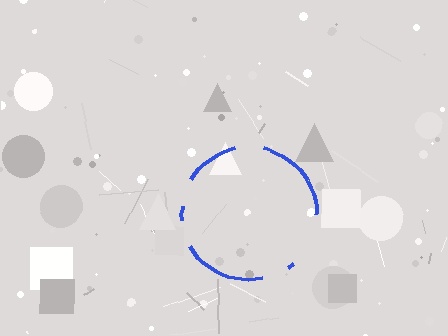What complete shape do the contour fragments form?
The contour fragments form a circle.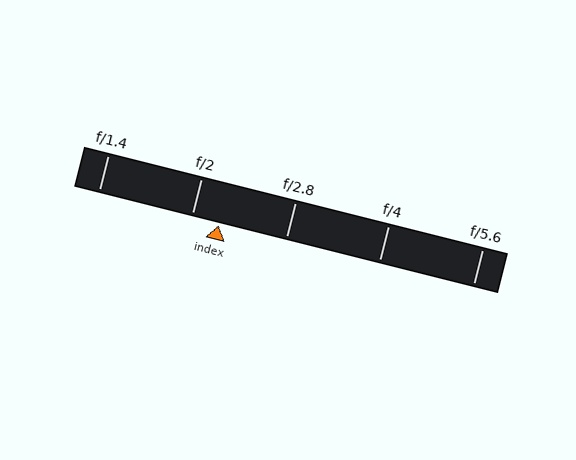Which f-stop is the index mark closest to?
The index mark is closest to f/2.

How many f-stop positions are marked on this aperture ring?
There are 5 f-stop positions marked.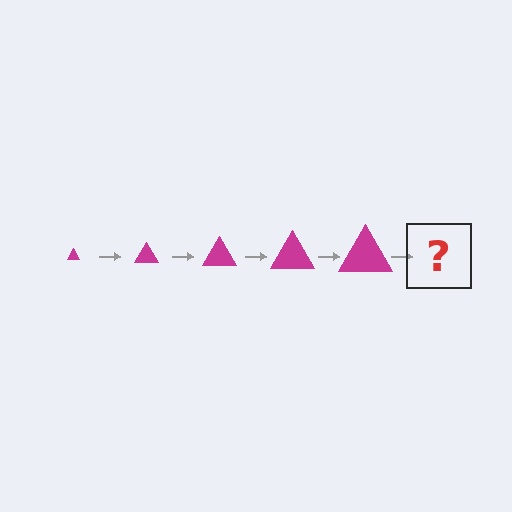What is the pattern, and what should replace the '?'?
The pattern is that the triangle gets progressively larger each step. The '?' should be a magenta triangle, larger than the previous one.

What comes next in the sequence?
The next element should be a magenta triangle, larger than the previous one.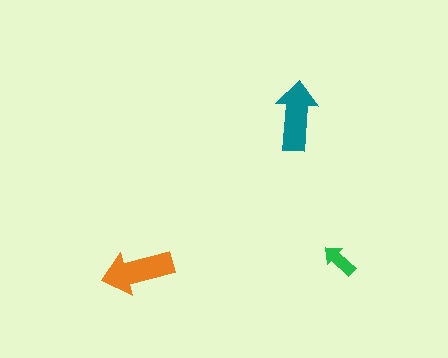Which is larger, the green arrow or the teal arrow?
The teal one.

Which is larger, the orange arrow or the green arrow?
The orange one.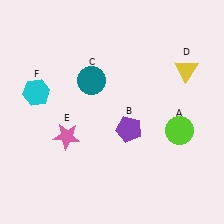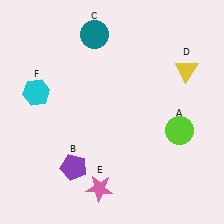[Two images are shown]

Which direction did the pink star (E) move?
The pink star (E) moved down.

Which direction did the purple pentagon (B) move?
The purple pentagon (B) moved left.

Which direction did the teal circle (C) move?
The teal circle (C) moved up.